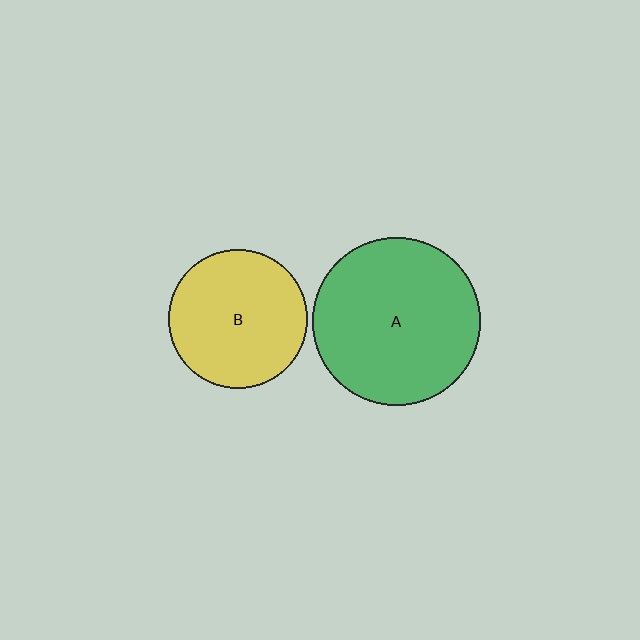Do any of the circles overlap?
No, none of the circles overlap.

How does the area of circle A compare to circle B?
Approximately 1.5 times.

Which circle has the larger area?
Circle A (green).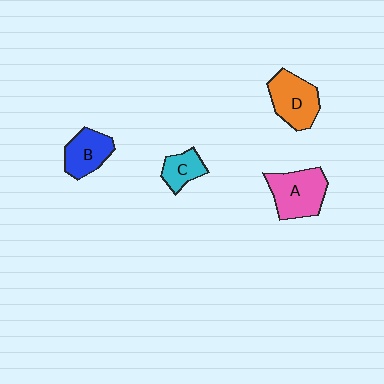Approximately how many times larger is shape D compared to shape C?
Approximately 1.8 times.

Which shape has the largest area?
Shape A (pink).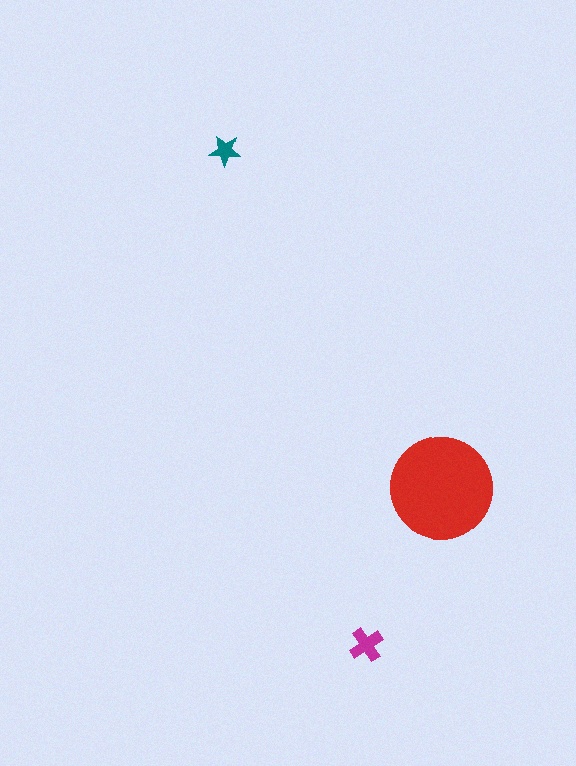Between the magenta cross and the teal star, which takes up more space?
The magenta cross.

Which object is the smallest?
The teal star.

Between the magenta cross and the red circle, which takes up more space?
The red circle.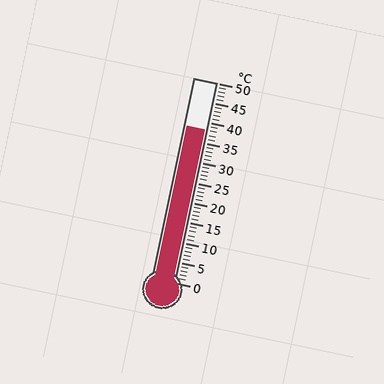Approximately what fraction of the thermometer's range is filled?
The thermometer is filled to approximately 75% of its range.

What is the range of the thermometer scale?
The thermometer scale ranges from 0°C to 50°C.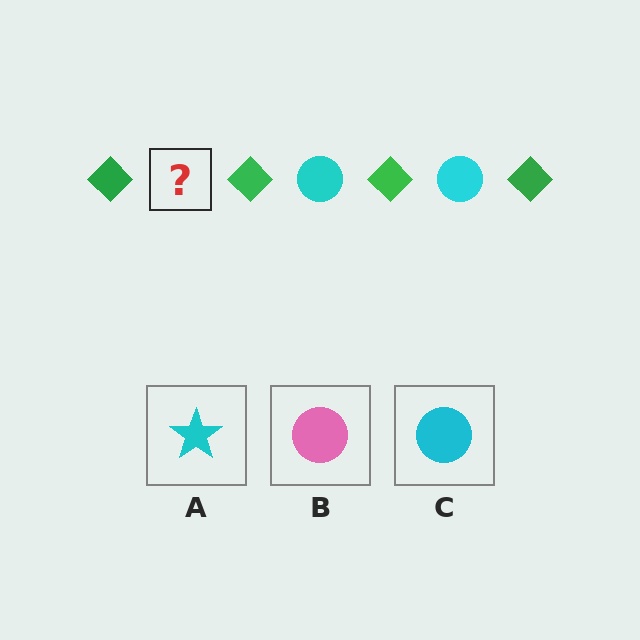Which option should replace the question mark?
Option C.